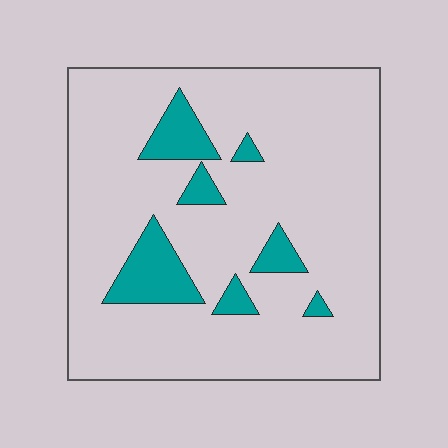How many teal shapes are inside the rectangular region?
7.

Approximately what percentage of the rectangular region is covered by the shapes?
Approximately 15%.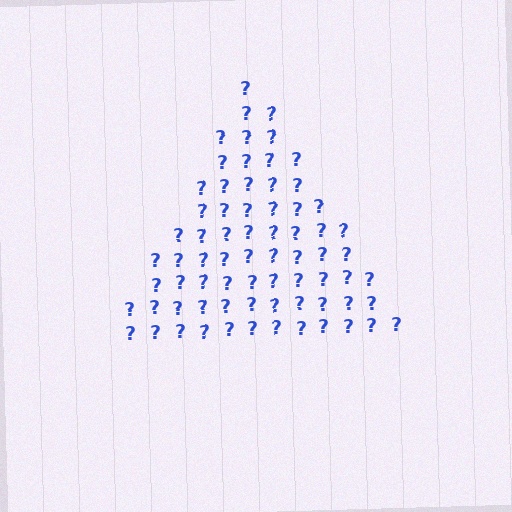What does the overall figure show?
The overall figure shows a triangle.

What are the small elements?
The small elements are question marks.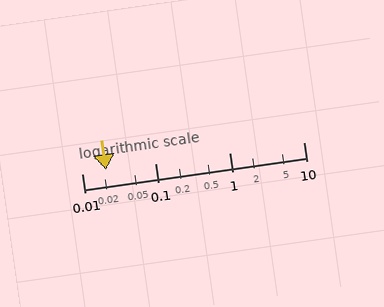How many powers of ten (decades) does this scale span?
The scale spans 3 decades, from 0.01 to 10.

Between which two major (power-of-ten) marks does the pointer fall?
The pointer is between 0.01 and 0.1.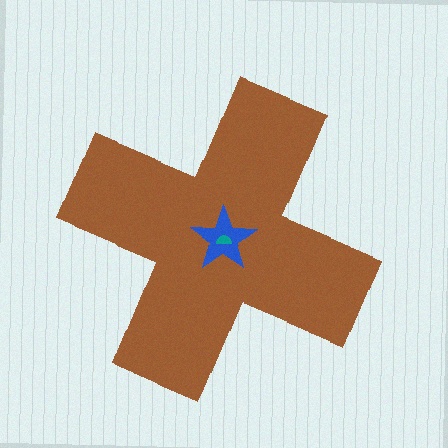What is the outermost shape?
The brown cross.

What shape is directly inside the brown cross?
The blue star.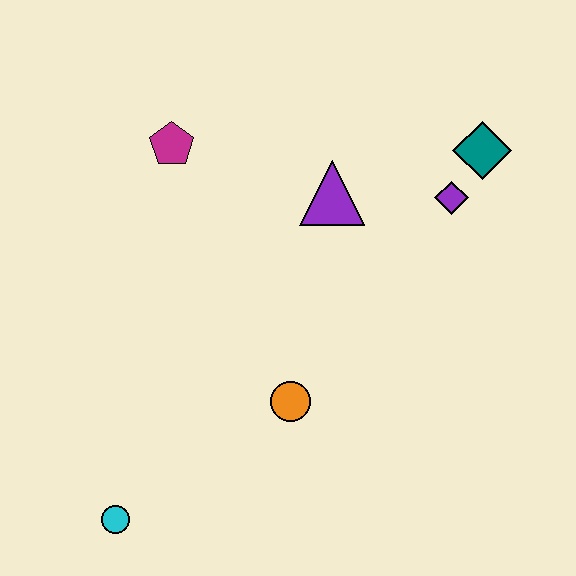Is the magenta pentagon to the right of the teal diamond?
No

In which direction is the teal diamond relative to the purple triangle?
The teal diamond is to the right of the purple triangle.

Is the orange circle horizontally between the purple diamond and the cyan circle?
Yes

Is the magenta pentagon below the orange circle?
No